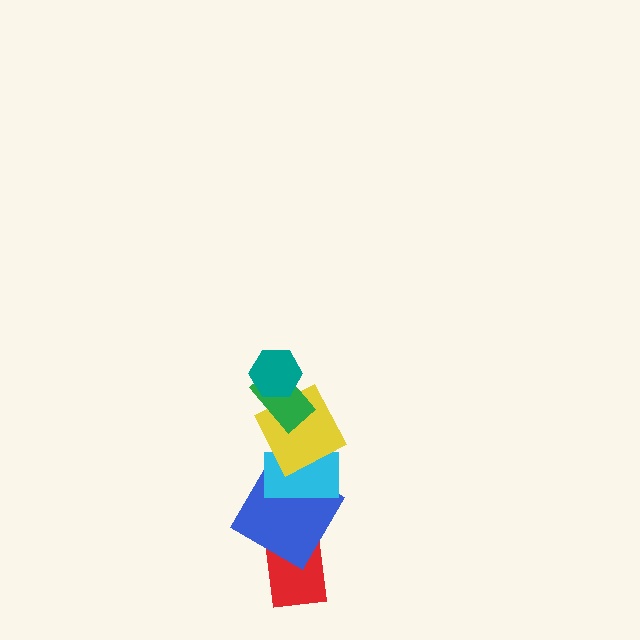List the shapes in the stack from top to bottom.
From top to bottom: the teal hexagon, the green rectangle, the yellow square, the cyan rectangle, the blue diamond, the red rectangle.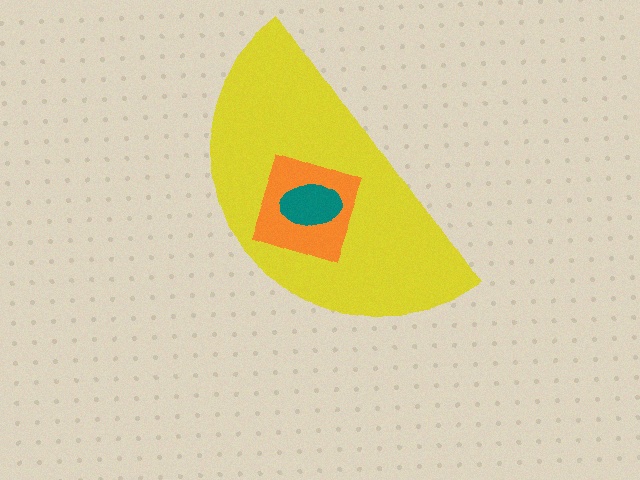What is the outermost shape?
The yellow semicircle.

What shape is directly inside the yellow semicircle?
The orange diamond.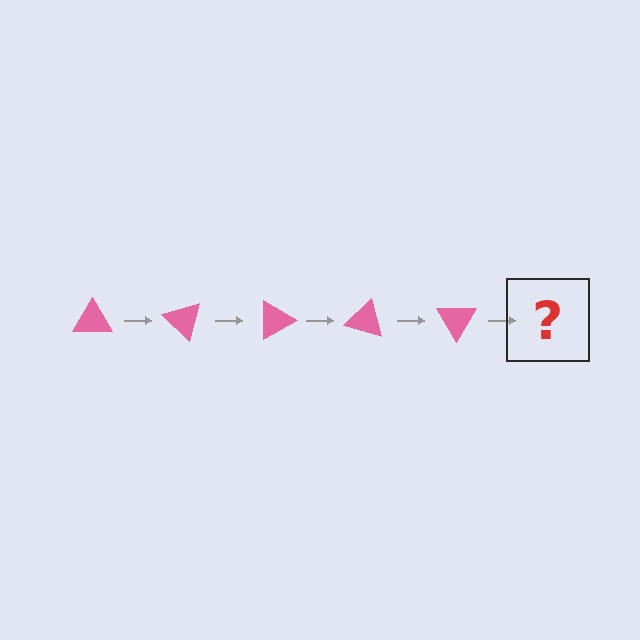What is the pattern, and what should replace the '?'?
The pattern is that the triangle rotates 45 degrees each step. The '?' should be a pink triangle rotated 225 degrees.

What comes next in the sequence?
The next element should be a pink triangle rotated 225 degrees.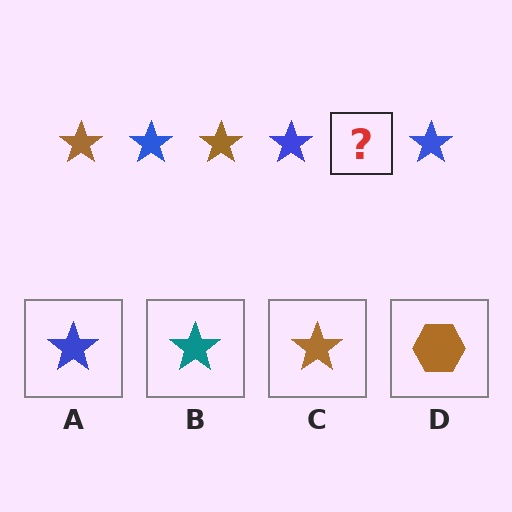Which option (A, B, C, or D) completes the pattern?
C.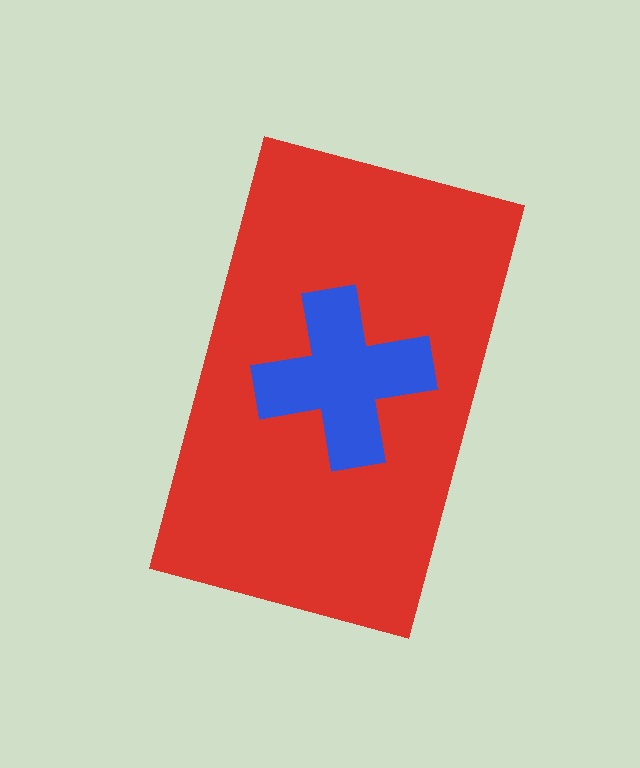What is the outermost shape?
The red rectangle.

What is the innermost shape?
The blue cross.